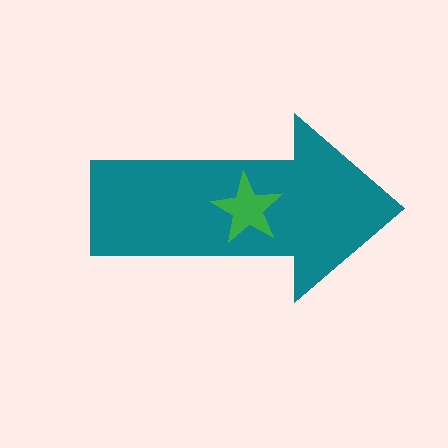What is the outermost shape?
The teal arrow.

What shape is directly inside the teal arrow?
The green star.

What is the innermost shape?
The green star.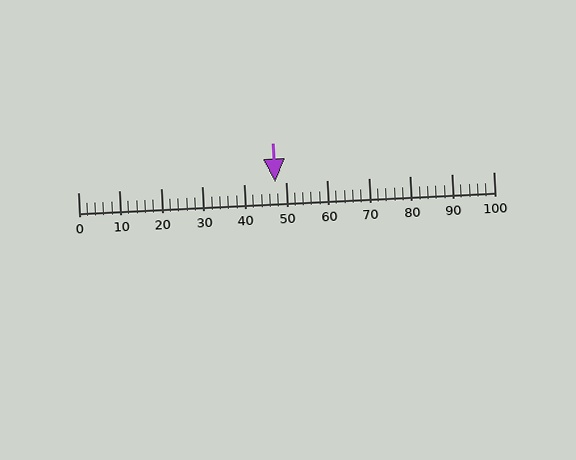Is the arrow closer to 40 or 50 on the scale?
The arrow is closer to 50.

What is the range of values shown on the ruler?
The ruler shows values from 0 to 100.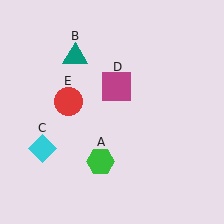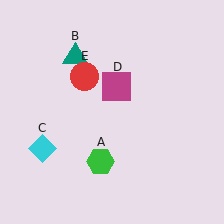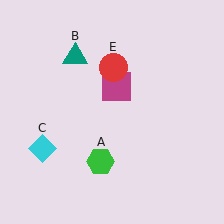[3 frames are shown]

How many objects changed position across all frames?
1 object changed position: red circle (object E).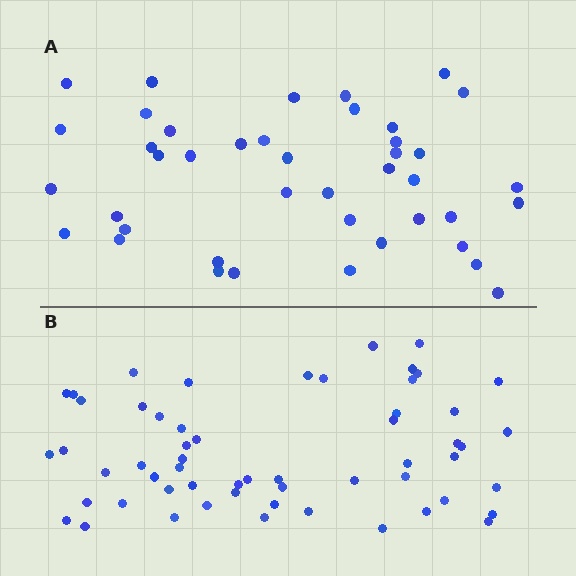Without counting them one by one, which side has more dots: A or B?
Region B (the bottom region) has more dots.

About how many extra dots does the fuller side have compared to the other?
Region B has approximately 15 more dots than region A.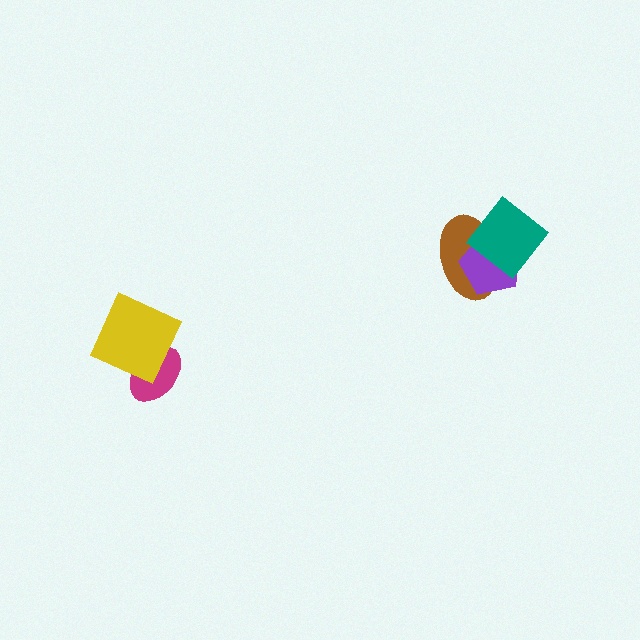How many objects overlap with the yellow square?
1 object overlaps with the yellow square.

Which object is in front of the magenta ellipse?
The yellow square is in front of the magenta ellipse.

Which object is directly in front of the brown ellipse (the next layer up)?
The purple pentagon is directly in front of the brown ellipse.